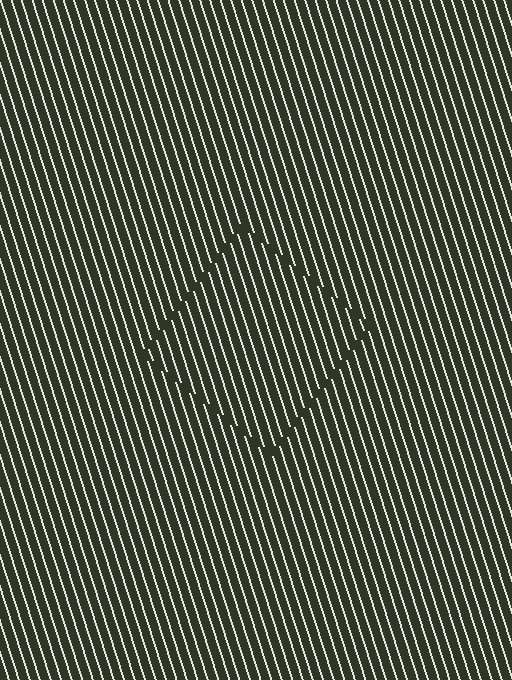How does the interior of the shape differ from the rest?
The interior of the shape contains the same grating, shifted by half a period — the contour is defined by the phase discontinuity where line-ends from the inner and outer gratings abut.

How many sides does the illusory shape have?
4 sides — the line-ends trace a square.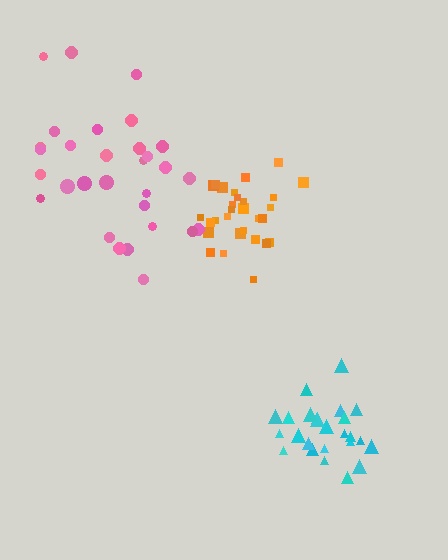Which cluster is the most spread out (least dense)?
Pink.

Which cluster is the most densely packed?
Cyan.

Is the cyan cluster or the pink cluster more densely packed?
Cyan.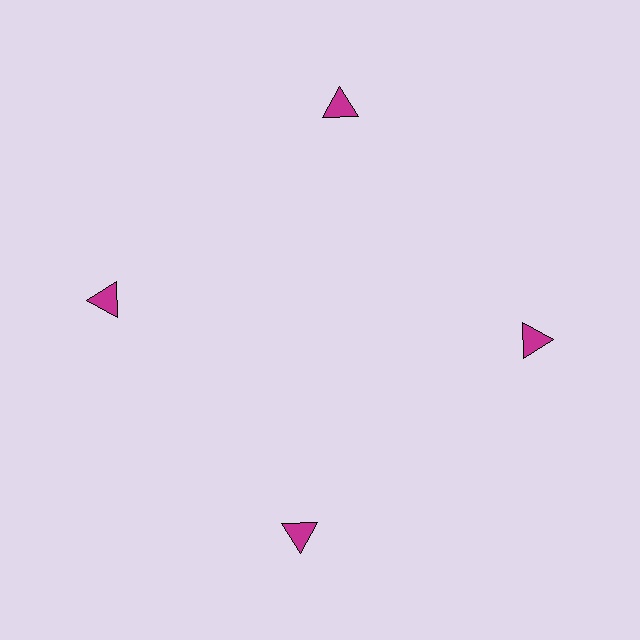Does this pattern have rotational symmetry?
Yes, this pattern has 4-fold rotational symmetry. It looks the same after rotating 90 degrees around the center.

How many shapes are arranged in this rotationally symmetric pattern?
There are 4 shapes, arranged in 4 groups of 1.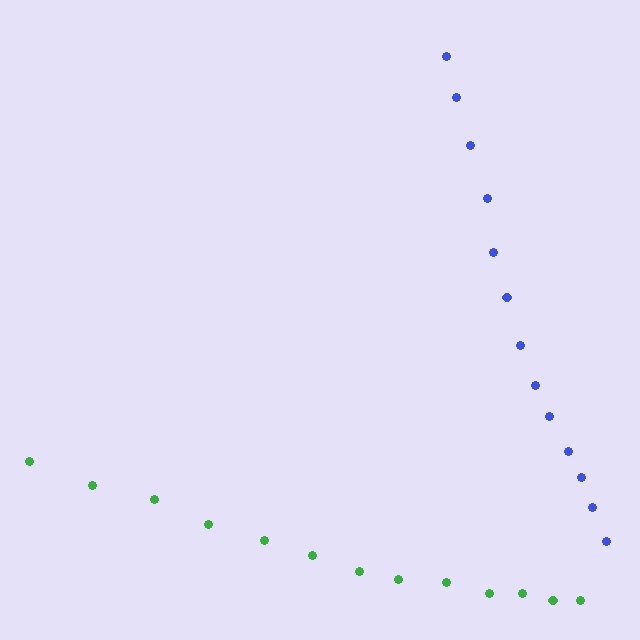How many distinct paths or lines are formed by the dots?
There are 2 distinct paths.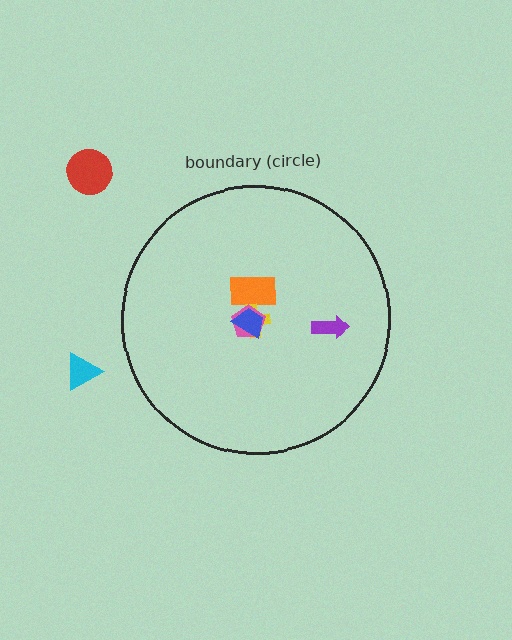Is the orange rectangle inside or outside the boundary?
Inside.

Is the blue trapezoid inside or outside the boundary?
Inside.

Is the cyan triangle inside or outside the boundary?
Outside.